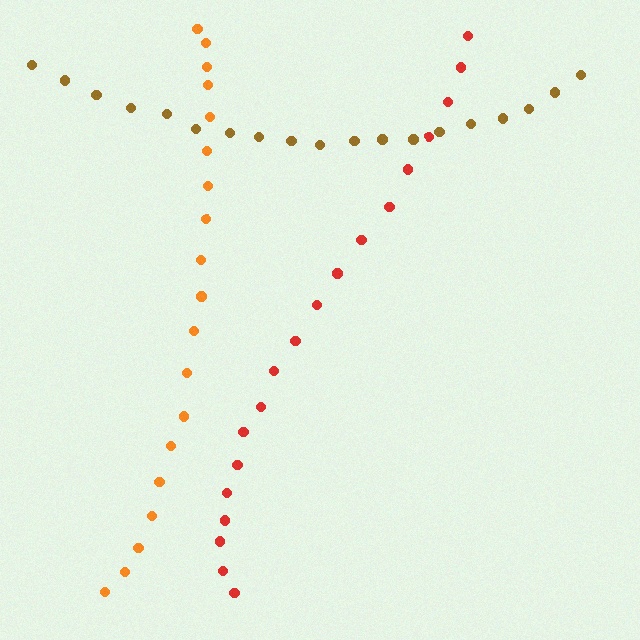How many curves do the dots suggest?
There are 3 distinct paths.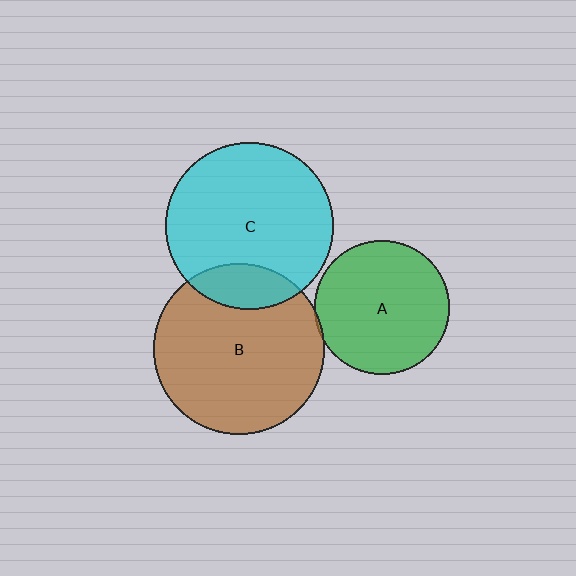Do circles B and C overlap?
Yes.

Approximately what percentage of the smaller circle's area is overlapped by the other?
Approximately 15%.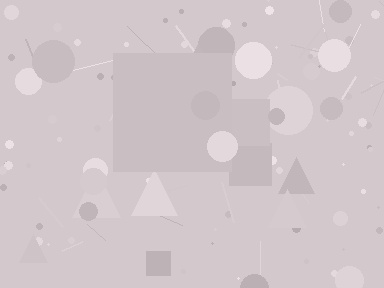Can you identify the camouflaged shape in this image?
The camouflaged shape is a square.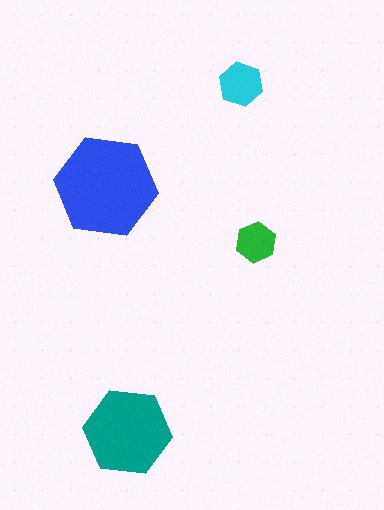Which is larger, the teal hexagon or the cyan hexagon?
The teal one.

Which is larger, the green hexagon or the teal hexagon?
The teal one.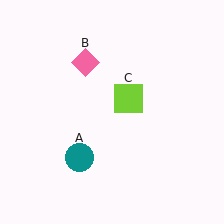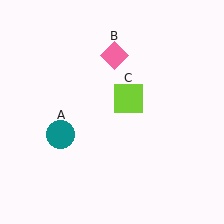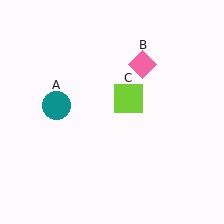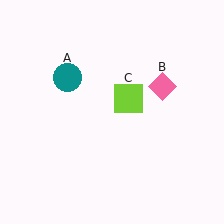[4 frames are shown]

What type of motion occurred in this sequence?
The teal circle (object A), pink diamond (object B) rotated clockwise around the center of the scene.